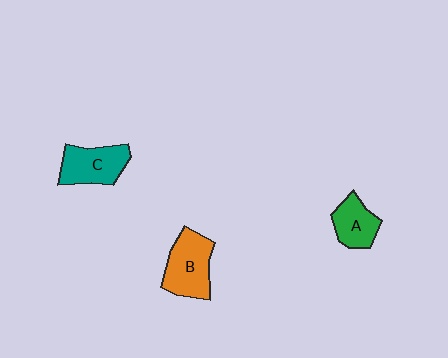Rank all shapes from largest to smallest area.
From largest to smallest: B (orange), C (teal), A (green).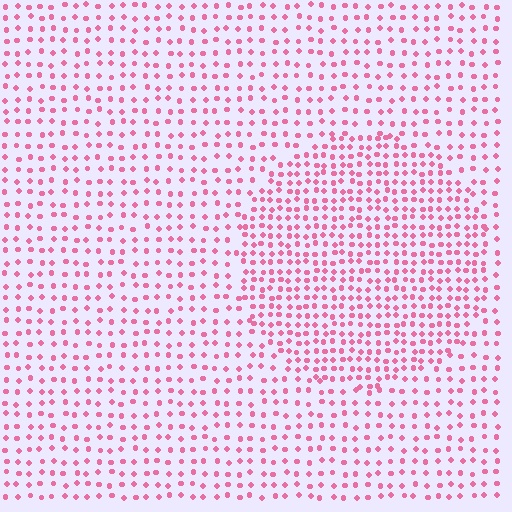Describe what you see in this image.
The image contains small pink elements arranged at two different densities. A circle-shaped region is visible where the elements are more densely packed than the surrounding area.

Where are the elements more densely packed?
The elements are more densely packed inside the circle boundary.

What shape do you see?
I see a circle.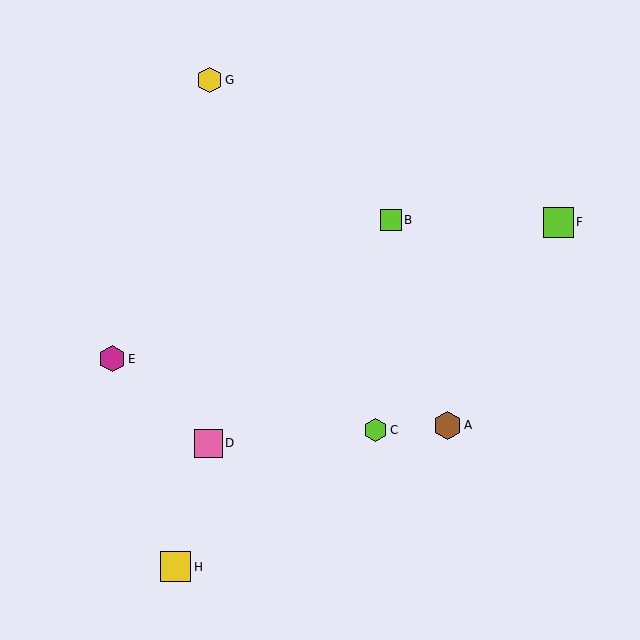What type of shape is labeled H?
Shape H is a yellow square.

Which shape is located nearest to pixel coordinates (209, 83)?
The yellow hexagon (labeled G) at (209, 80) is nearest to that location.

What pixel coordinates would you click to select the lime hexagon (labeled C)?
Click at (376, 430) to select the lime hexagon C.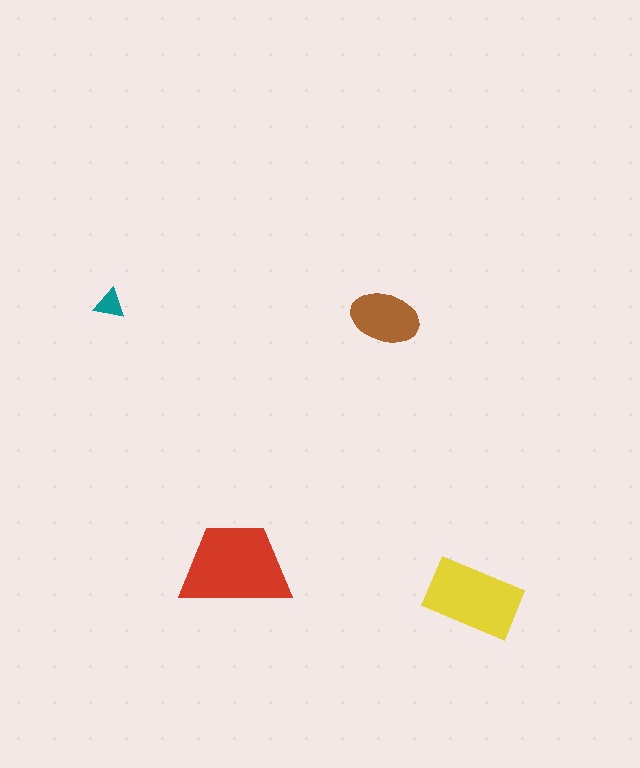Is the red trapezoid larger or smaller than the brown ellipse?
Larger.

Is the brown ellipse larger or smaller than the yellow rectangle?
Smaller.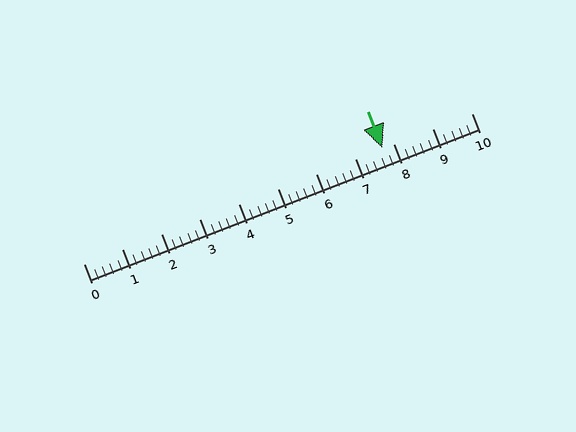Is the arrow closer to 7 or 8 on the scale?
The arrow is closer to 8.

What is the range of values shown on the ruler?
The ruler shows values from 0 to 10.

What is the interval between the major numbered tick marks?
The major tick marks are spaced 1 units apart.